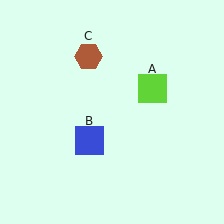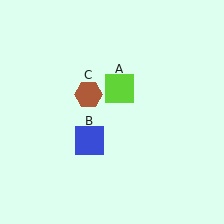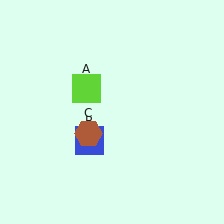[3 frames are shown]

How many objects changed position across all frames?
2 objects changed position: lime square (object A), brown hexagon (object C).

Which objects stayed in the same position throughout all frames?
Blue square (object B) remained stationary.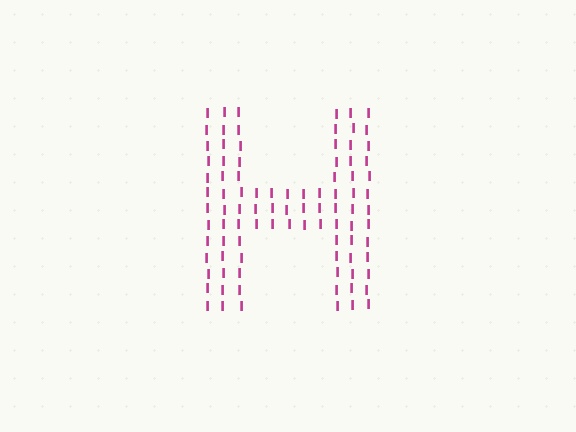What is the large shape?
The large shape is the letter H.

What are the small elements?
The small elements are letter I's.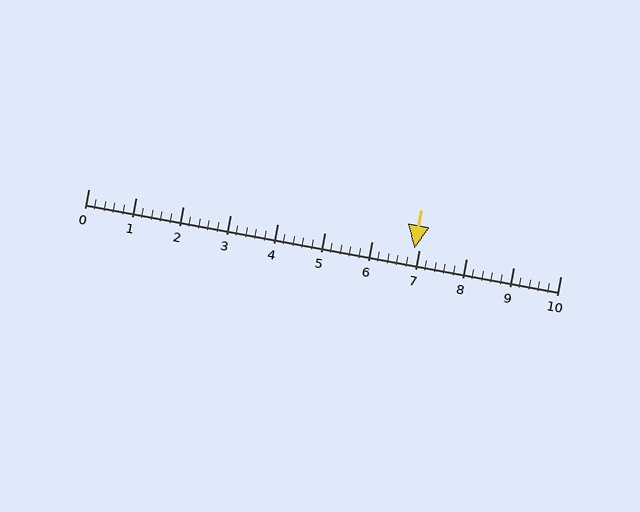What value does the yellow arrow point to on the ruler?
The yellow arrow points to approximately 6.9.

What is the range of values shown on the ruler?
The ruler shows values from 0 to 10.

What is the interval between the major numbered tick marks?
The major tick marks are spaced 1 units apart.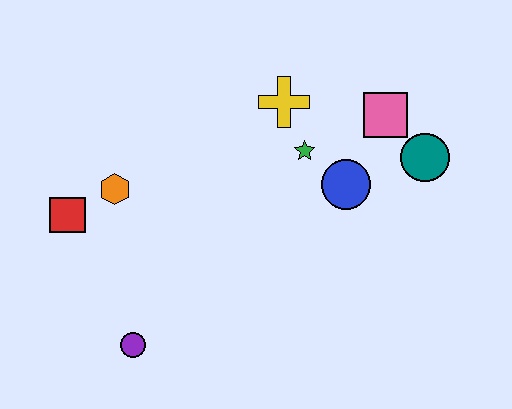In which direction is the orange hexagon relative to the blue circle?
The orange hexagon is to the left of the blue circle.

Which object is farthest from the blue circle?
The red square is farthest from the blue circle.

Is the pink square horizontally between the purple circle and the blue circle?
No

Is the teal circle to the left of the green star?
No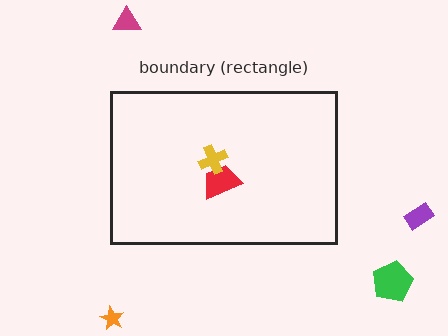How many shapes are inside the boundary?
2 inside, 4 outside.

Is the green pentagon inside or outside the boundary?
Outside.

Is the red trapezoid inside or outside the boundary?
Inside.